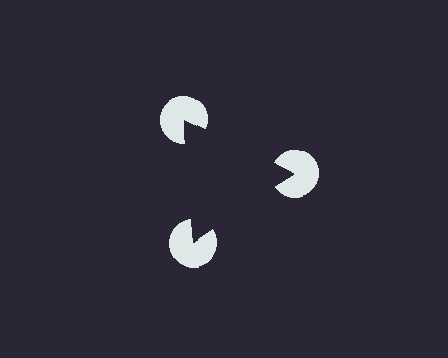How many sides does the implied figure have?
3 sides.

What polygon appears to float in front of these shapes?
An illusory triangle — its edges are inferred from the aligned wedge cuts in the pac-man discs, not physically drawn.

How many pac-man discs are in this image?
There are 3 — one at each vertex of the illusory triangle.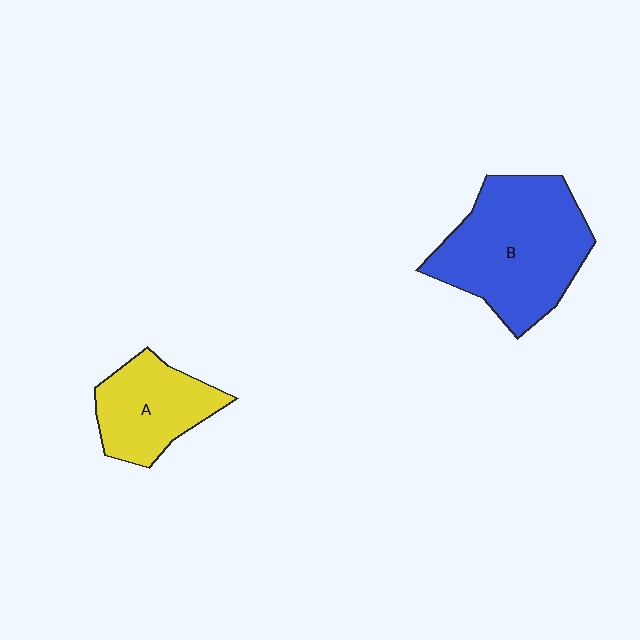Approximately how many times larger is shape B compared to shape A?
Approximately 1.8 times.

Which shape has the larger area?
Shape B (blue).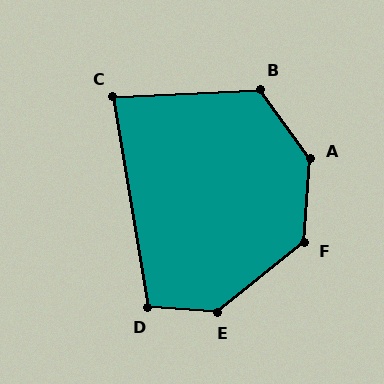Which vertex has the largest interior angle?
A, at approximately 140 degrees.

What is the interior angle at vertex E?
Approximately 136 degrees (obtuse).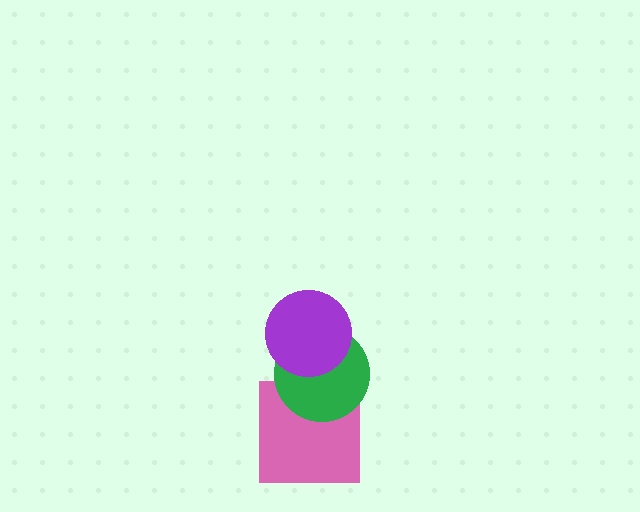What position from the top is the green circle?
The green circle is 2nd from the top.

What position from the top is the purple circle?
The purple circle is 1st from the top.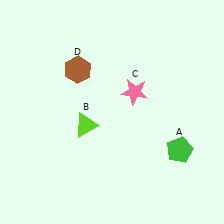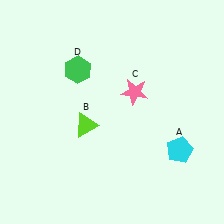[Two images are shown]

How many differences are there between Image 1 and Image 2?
There are 2 differences between the two images.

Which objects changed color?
A changed from green to cyan. D changed from brown to green.